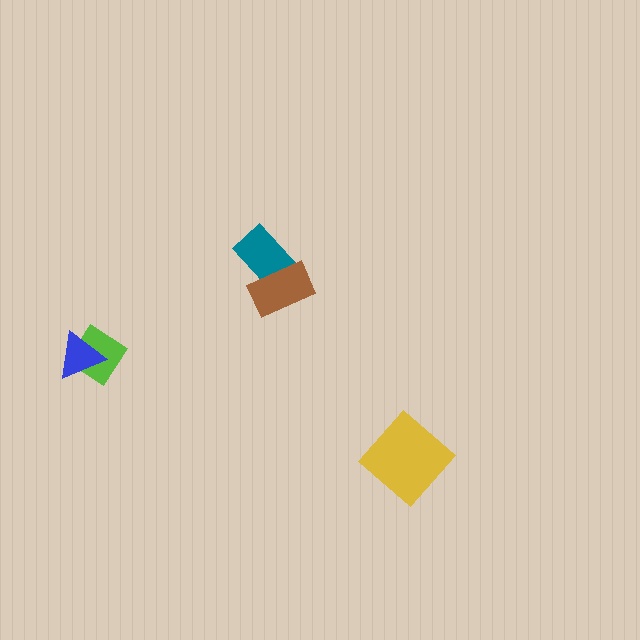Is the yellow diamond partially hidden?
No, no other shape covers it.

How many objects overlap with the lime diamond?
1 object overlaps with the lime diamond.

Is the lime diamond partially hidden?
Yes, it is partially covered by another shape.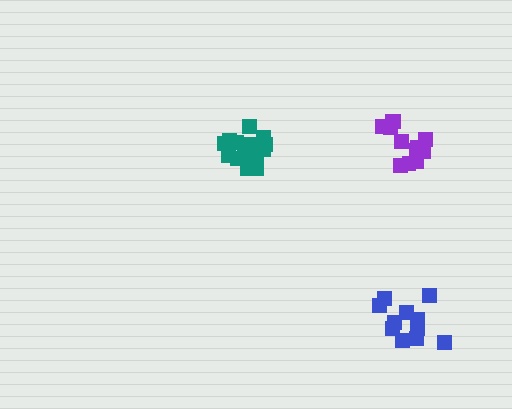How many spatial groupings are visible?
There are 3 spatial groupings.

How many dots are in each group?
Group 1: 16 dots, Group 2: 12 dots, Group 3: 11 dots (39 total).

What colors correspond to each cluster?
The clusters are colored: teal, purple, blue.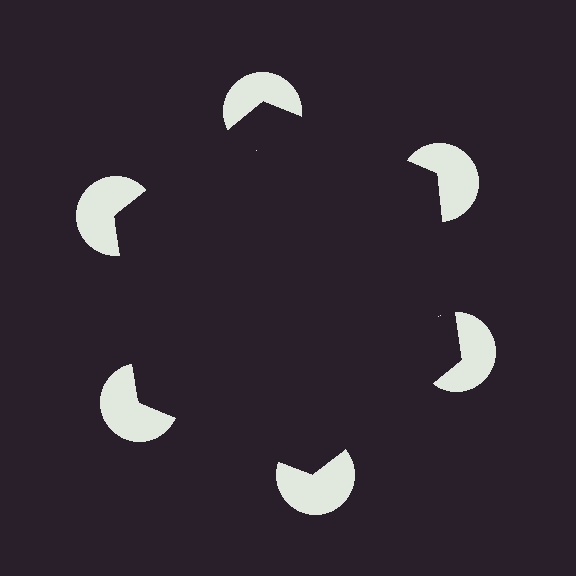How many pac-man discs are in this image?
There are 6 — one at each vertex of the illusory hexagon.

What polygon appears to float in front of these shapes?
An illusory hexagon — its edges are inferred from the aligned wedge cuts in the pac-man discs, not physically drawn.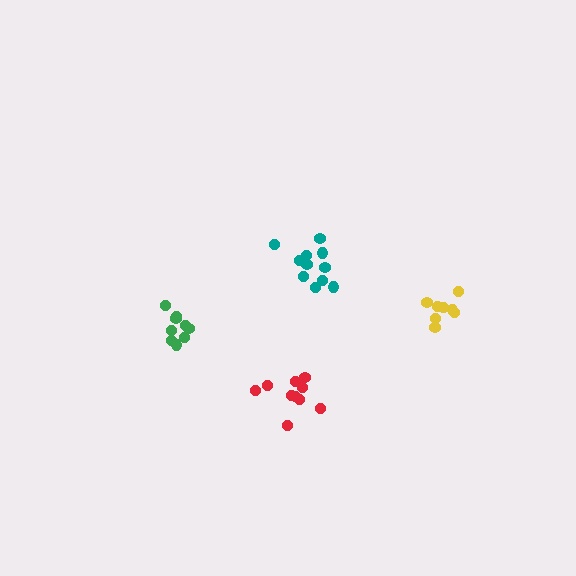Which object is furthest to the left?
The green cluster is leftmost.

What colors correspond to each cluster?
The clusters are colored: green, red, teal, yellow.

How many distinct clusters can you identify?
There are 4 distinct clusters.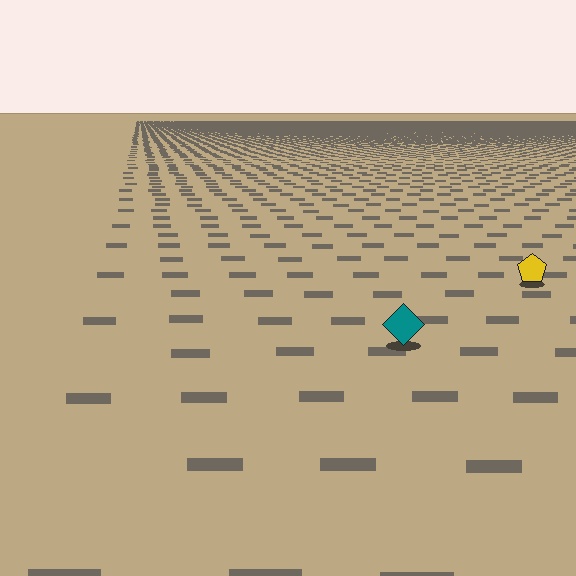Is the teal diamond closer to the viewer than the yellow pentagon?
Yes. The teal diamond is closer — you can tell from the texture gradient: the ground texture is coarser near it.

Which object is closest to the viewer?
The teal diamond is closest. The texture marks near it are larger and more spread out.